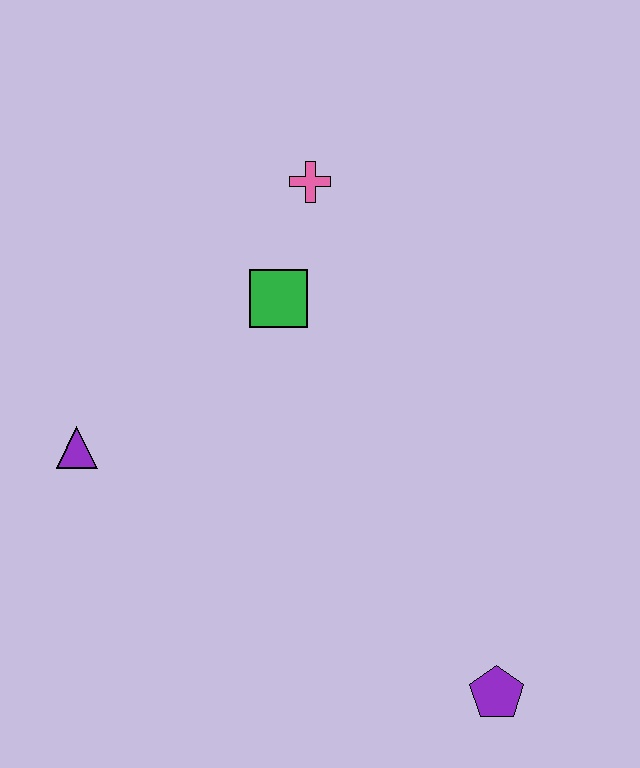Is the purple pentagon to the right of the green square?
Yes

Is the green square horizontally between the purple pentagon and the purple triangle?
Yes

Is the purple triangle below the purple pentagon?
No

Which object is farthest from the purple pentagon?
The pink cross is farthest from the purple pentagon.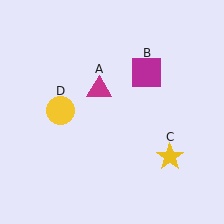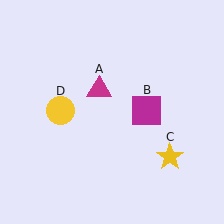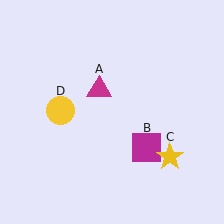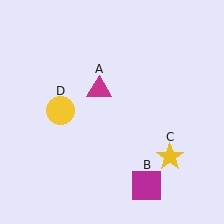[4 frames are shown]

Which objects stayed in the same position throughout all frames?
Magenta triangle (object A) and yellow star (object C) and yellow circle (object D) remained stationary.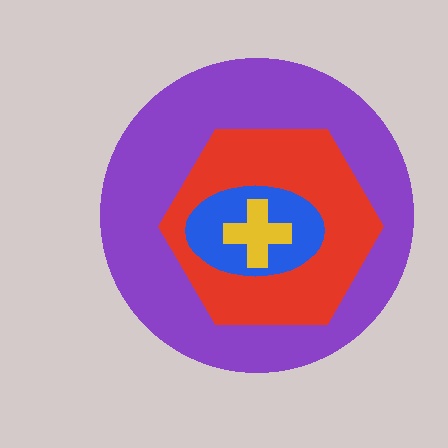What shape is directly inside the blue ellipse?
The yellow cross.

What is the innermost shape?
The yellow cross.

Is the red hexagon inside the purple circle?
Yes.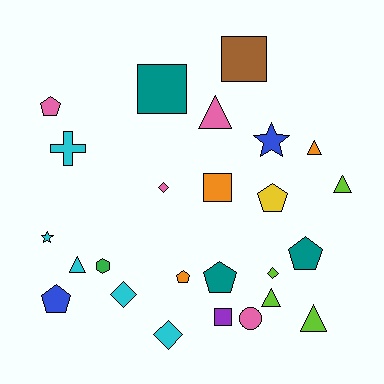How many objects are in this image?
There are 25 objects.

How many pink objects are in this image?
There are 4 pink objects.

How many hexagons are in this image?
There is 1 hexagon.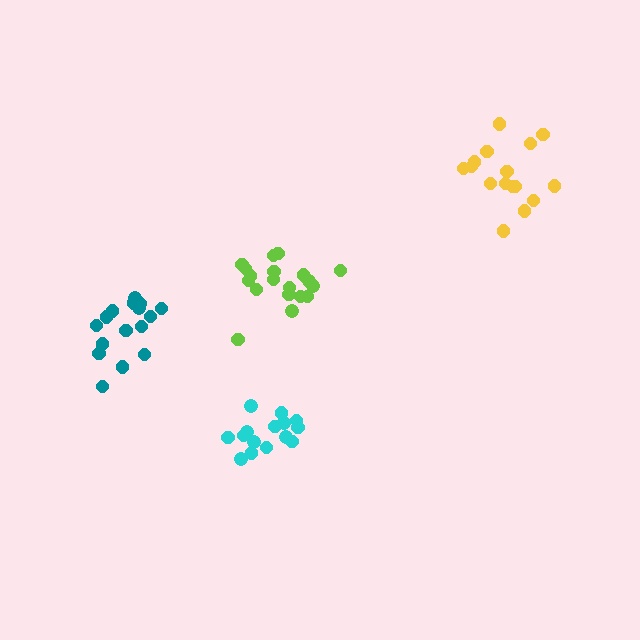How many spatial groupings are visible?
There are 4 spatial groupings.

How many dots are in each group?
Group 1: 19 dots, Group 2: 16 dots, Group 3: 15 dots, Group 4: 16 dots (66 total).